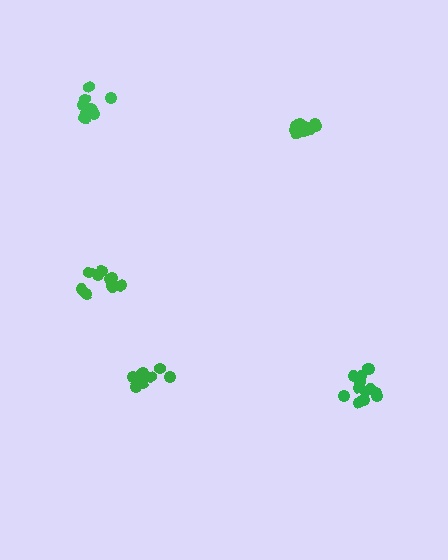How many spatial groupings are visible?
There are 5 spatial groupings.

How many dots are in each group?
Group 1: 11 dots, Group 2: 10 dots, Group 3: 10 dots, Group 4: 11 dots, Group 5: 13 dots (55 total).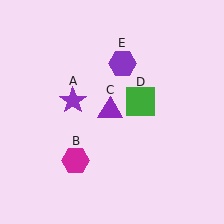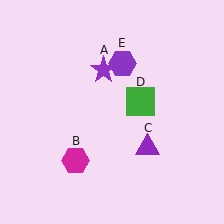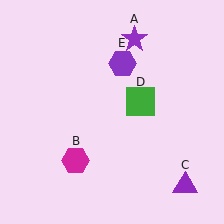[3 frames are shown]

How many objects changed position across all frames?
2 objects changed position: purple star (object A), purple triangle (object C).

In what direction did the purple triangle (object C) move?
The purple triangle (object C) moved down and to the right.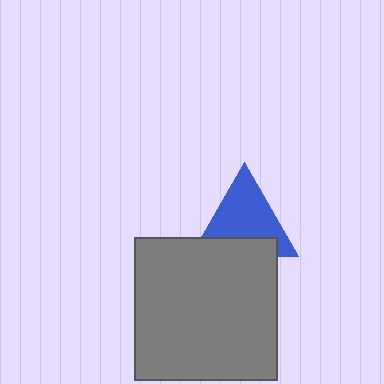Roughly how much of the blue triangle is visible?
Most of it is visible (roughly 69%).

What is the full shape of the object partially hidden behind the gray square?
The partially hidden object is a blue triangle.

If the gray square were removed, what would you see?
You would see the complete blue triangle.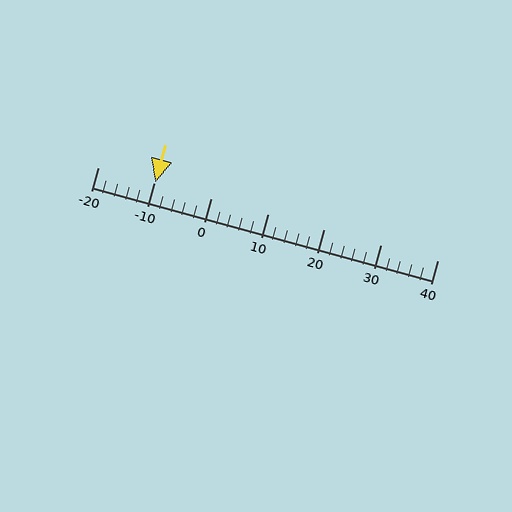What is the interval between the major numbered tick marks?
The major tick marks are spaced 10 units apart.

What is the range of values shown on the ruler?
The ruler shows values from -20 to 40.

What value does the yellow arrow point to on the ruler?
The yellow arrow points to approximately -10.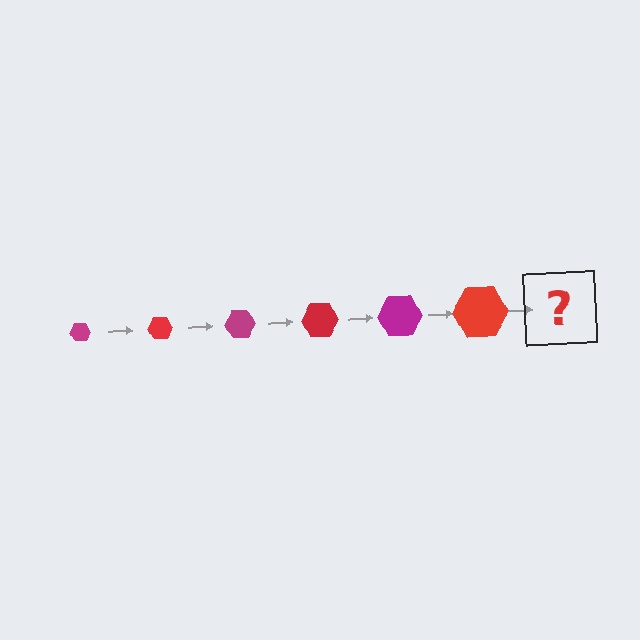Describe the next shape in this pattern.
It should be a magenta hexagon, larger than the previous one.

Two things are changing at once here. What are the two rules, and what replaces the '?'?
The two rules are that the hexagon grows larger each step and the color cycles through magenta and red. The '?' should be a magenta hexagon, larger than the previous one.